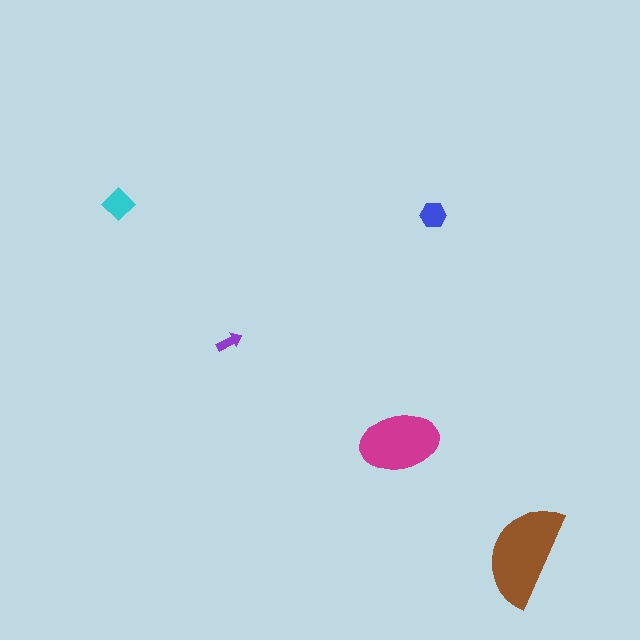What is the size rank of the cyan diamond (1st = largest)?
3rd.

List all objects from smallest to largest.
The purple arrow, the blue hexagon, the cyan diamond, the magenta ellipse, the brown semicircle.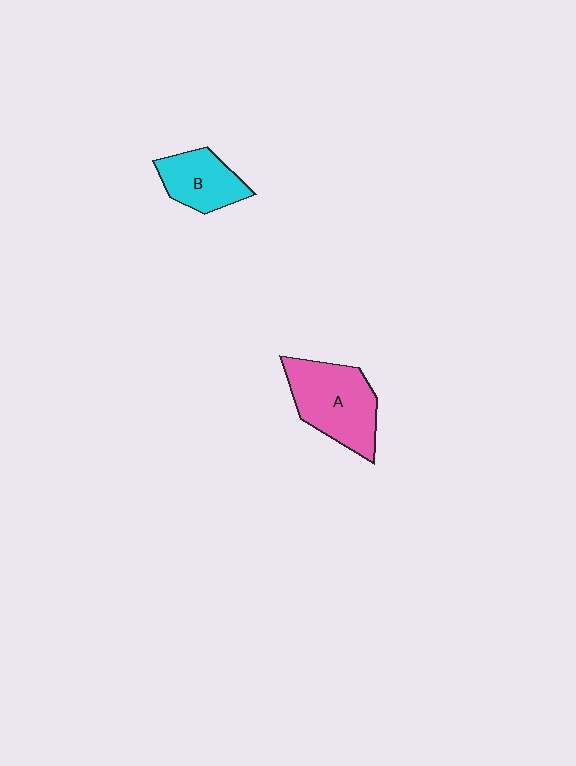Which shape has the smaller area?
Shape B (cyan).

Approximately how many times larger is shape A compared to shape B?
Approximately 1.6 times.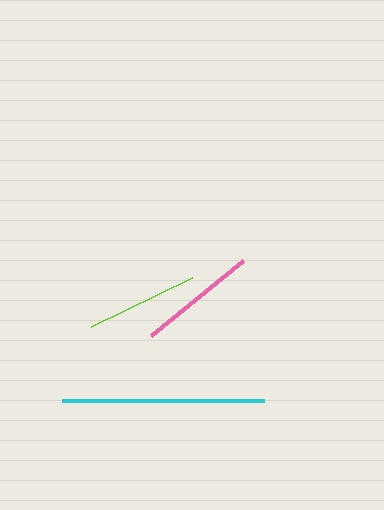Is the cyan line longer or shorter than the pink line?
The cyan line is longer than the pink line.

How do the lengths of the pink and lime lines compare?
The pink and lime lines are approximately the same length.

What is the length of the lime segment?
The lime segment is approximately 112 pixels long.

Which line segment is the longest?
The cyan line is the longest at approximately 202 pixels.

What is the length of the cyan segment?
The cyan segment is approximately 202 pixels long.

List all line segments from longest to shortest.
From longest to shortest: cyan, pink, lime.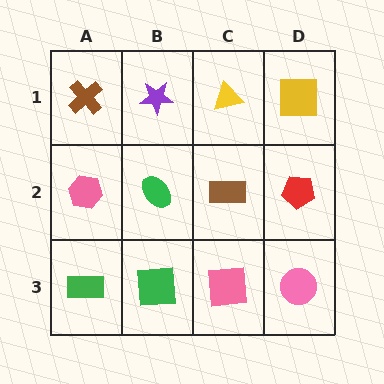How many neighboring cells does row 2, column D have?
3.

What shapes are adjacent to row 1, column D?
A red pentagon (row 2, column D), a yellow triangle (row 1, column C).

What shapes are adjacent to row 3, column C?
A brown rectangle (row 2, column C), a green square (row 3, column B), a pink circle (row 3, column D).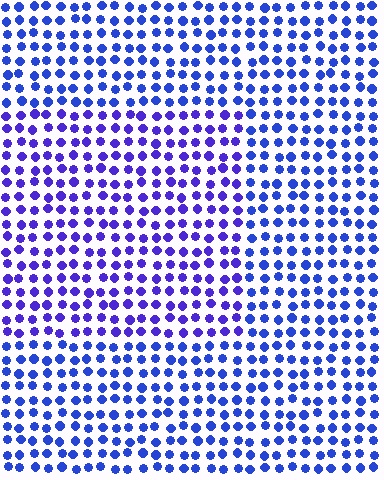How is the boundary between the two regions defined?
The boundary is defined purely by a slight shift in hue (about 24 degrees). Spacing, size, and orientation are identical on both sides.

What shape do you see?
I see a rectangle.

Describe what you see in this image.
The image is filled with small blue elements in a uniform arrangement. A rectangle-shaped region is visible where the elements are tinted to a slightly different hue, forming a subtle color boundary.